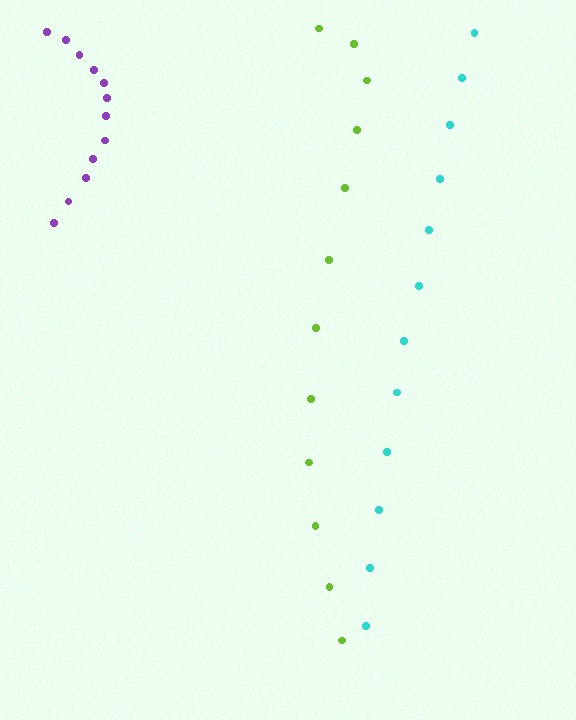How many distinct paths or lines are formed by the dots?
There are 3 distinct paths.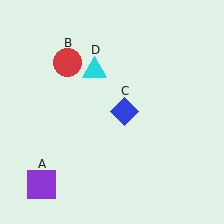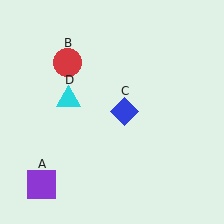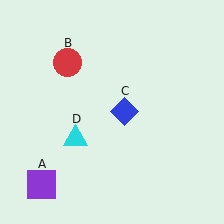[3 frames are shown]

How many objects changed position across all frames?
1 object changed position: cyan triangle (object D).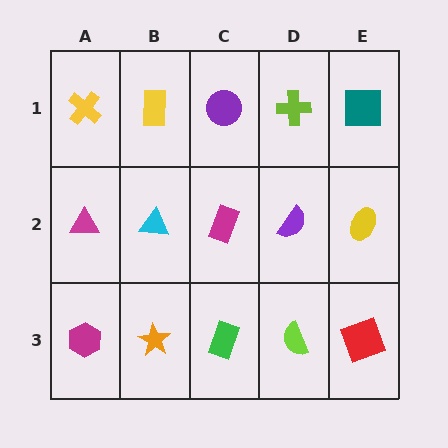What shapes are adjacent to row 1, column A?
A magenta triangle (row 2, column A), a yellow rectangle (row 1, column B).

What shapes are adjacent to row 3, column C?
A magenta rectangle (row 2, column C), an orange star (row 3, column B), a lime semicircle (row 3, column D).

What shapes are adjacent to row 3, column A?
A magenta triangle (row 2, column A), an orange star (row 3, column B).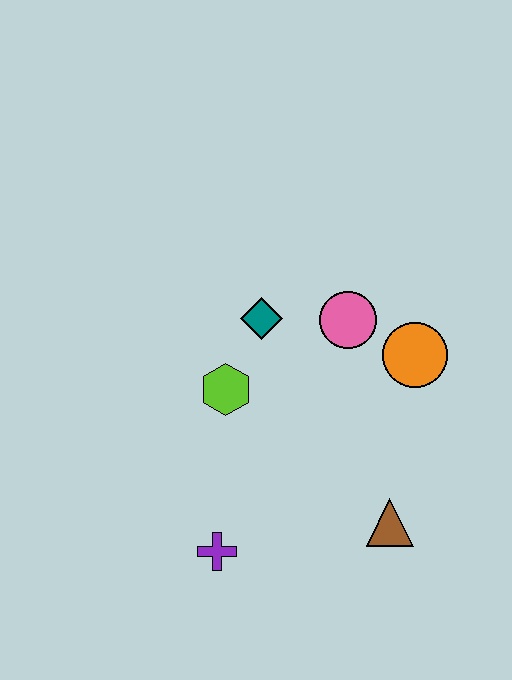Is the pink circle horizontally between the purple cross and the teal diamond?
No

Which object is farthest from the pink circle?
The purple cross is farthest from the pink circle.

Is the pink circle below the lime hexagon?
No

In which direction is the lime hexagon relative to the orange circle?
The lime hexagon is to the left of the orange circle.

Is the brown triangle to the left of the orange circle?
Yes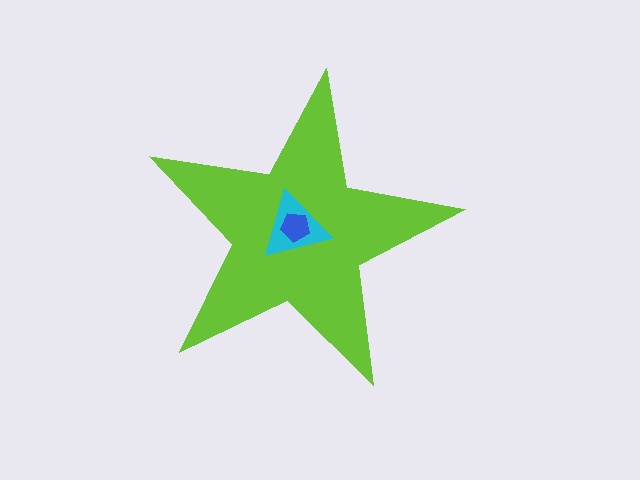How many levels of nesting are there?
3.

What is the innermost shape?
The blue pentagon.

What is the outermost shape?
The lime star.